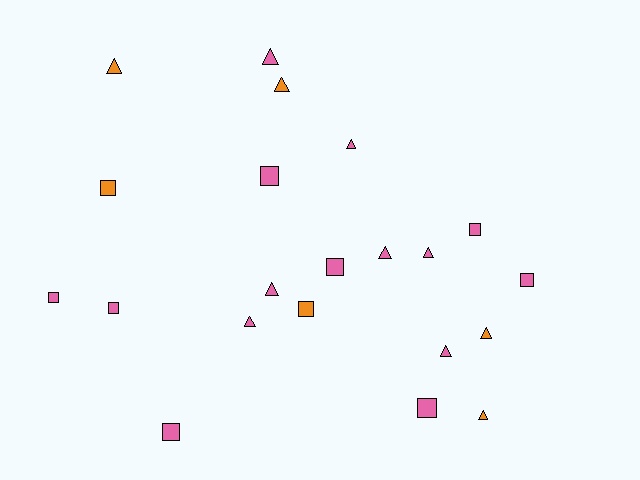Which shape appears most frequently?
Triangle, with 11 objects.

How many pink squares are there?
There are 8 pink squares.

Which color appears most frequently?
Pink, with 15 objects.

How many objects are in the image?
There are 21 objects.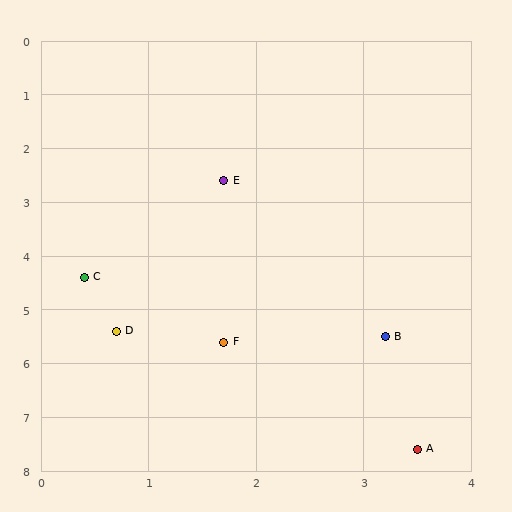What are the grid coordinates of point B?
Point B is at approximately (3.2, 5.5).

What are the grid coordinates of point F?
Point F is at approximately (1.7, 5.6).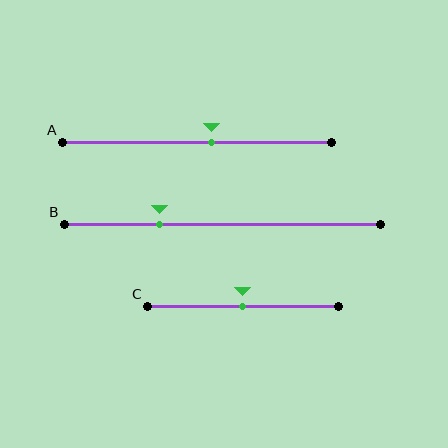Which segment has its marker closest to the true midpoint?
Segment C has its marker closest to the true midpoint.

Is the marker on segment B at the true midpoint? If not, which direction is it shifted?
No, the marker on segment B is shifted to the left by about 20% of the segment length.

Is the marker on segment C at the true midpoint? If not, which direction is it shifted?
Yes, the marker on segment C is at the true midpoint.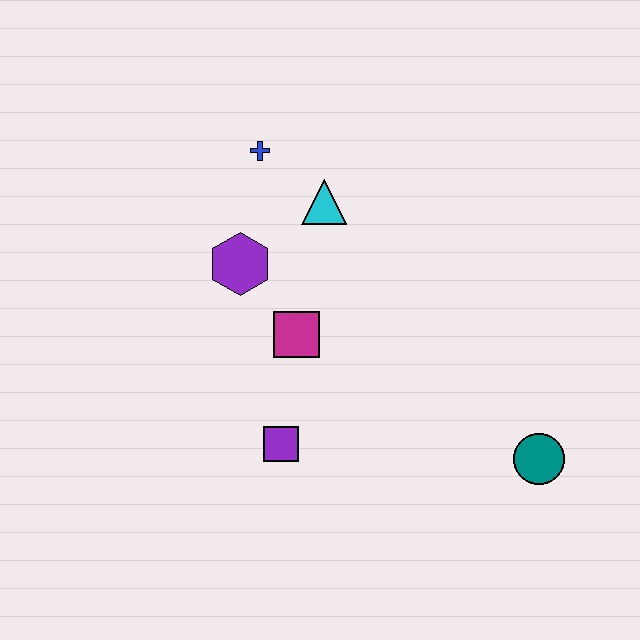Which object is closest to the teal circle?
The purple square is closest to the teal circle.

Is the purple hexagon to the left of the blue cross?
Yes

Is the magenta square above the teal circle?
Yes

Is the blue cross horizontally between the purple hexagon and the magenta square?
Yes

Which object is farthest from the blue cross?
The teal circle is farthest from the blue cross.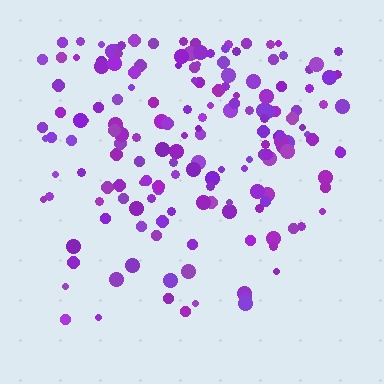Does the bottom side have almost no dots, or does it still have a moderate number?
Still a moderate number, just noticeably fewer than the top.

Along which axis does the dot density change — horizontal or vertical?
Vertical.